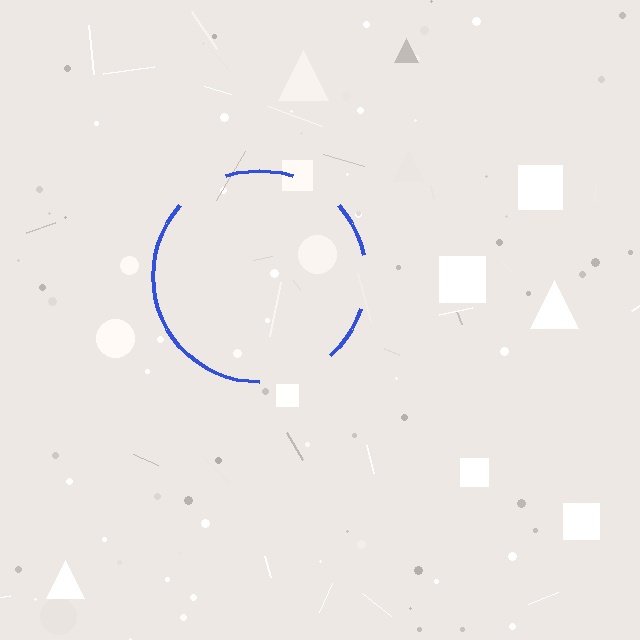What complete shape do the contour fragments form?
The contour fragments form a circle.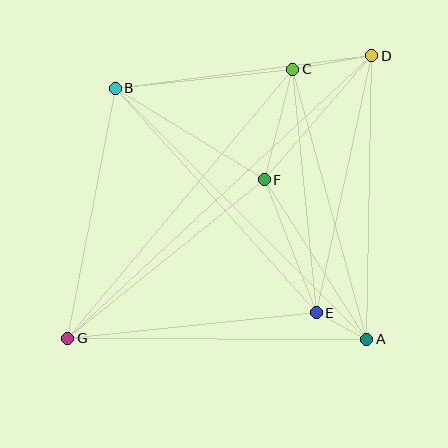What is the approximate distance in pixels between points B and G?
The distance between B and G is approximately 255 pixels.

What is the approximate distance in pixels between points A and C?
The distance between A and C is approximately 280 pixels.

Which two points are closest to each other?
Points A and E are closest to each other.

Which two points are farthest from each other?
Points D and G are farthest from each other.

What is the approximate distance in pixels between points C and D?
The distance between C and D is approximately 80 pixels.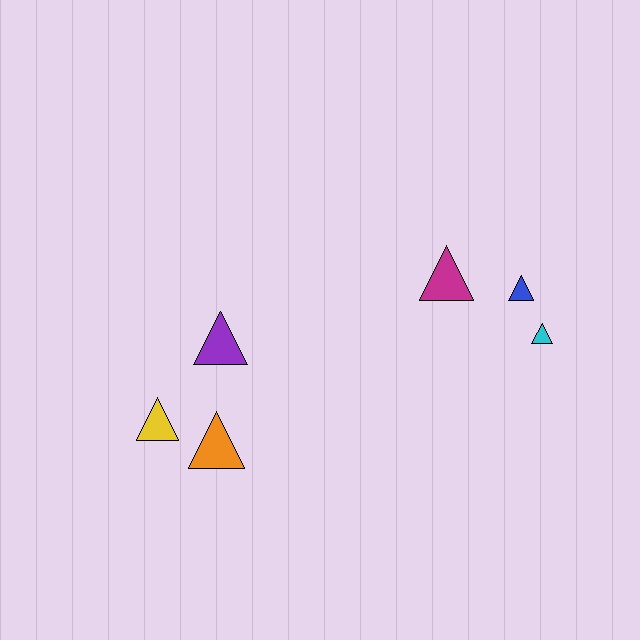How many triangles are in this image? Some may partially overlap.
There are 6 triangles.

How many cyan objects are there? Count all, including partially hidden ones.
There is 1 cyan object.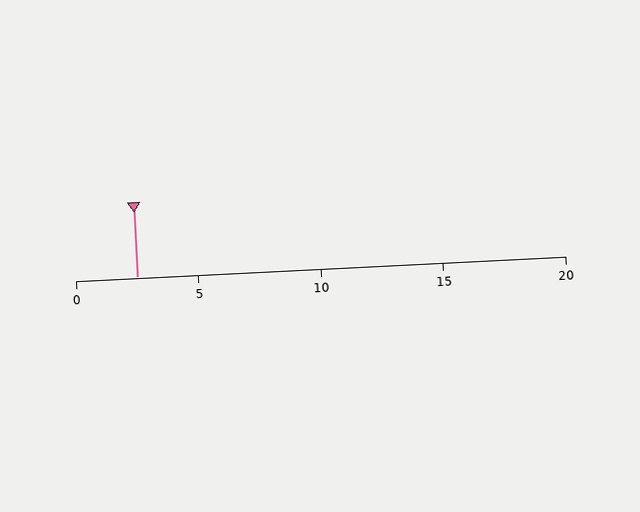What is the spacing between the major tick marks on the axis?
The major ticks are spaced 5 apart.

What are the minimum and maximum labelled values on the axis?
The axis runs from 0 to 20.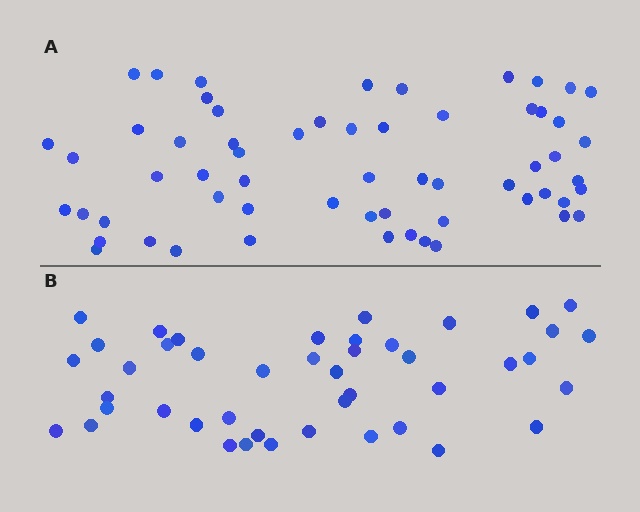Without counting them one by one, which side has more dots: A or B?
Region A (the top region) has more dots.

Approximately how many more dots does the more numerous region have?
Region A has approximately 15 more dots than region B.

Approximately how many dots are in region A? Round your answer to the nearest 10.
About 60 dots.